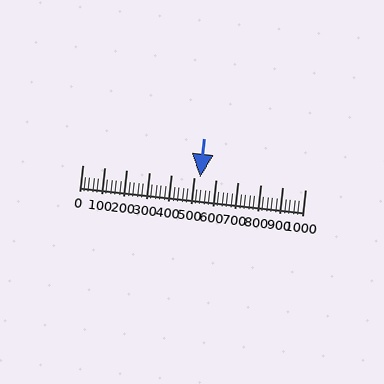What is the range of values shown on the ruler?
The ruler shows values from 0 to 1000.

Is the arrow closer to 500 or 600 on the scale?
The arrow is closer to 500.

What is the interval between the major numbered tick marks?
The major tick marks are spaced 100 units apart.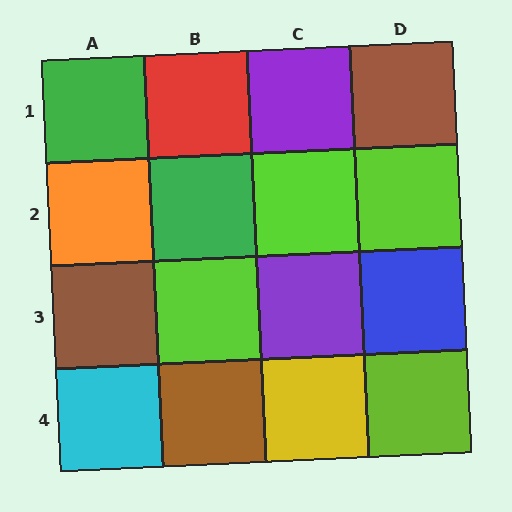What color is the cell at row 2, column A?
Orange.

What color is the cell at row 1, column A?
Green.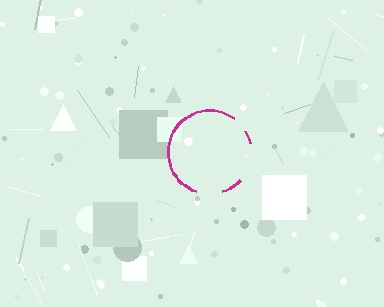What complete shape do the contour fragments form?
The contour fragments form a circle.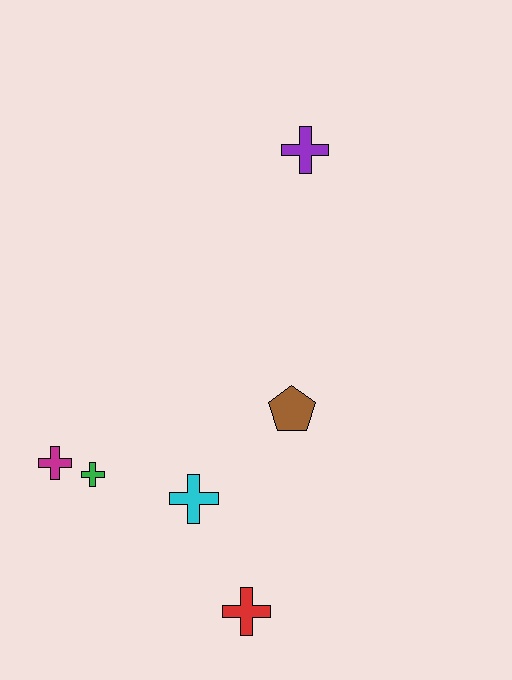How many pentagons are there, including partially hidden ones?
There is 1 pentagon.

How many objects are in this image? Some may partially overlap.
There are 6 objects.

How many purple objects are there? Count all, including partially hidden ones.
There is 1 purple object.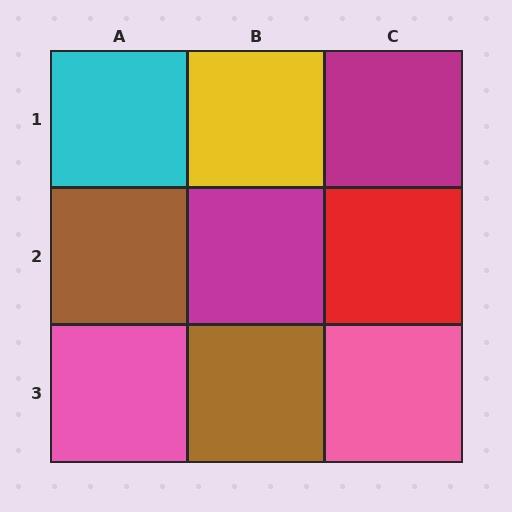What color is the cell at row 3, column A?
Pink.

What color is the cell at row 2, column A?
Brown.